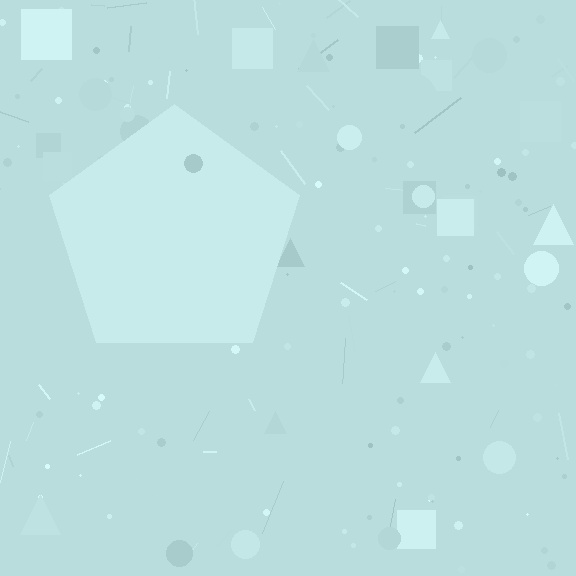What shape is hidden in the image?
A pentagon is hidden in the image.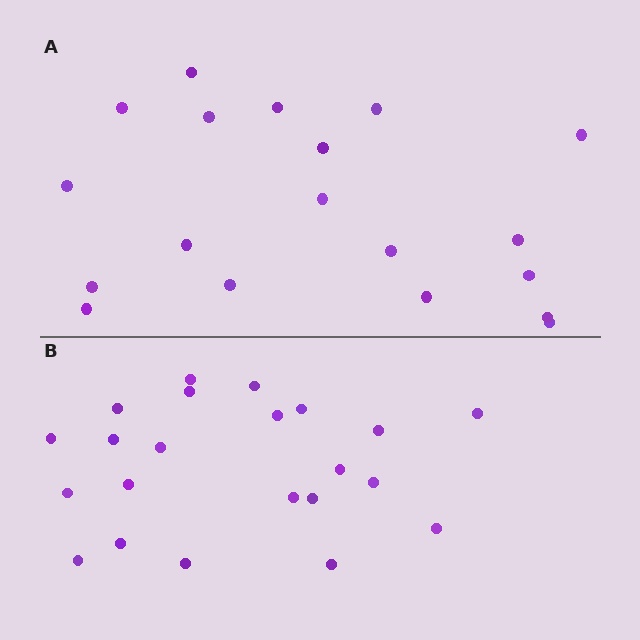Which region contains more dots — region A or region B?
Region B (the bottom region) has more dots.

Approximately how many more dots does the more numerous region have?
Region B has just a few more — roughly 2 or 3 more dots than region A.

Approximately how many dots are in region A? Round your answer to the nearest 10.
About 20 dots. (The exact count is 19, which rounds to 20.)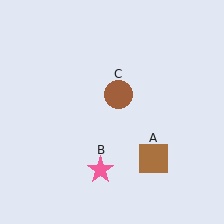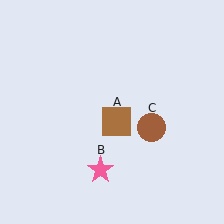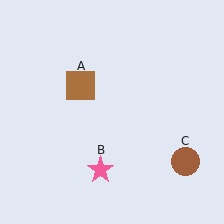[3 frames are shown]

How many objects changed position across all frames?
2 objects changed position: brown square (object A), brown circle (object C).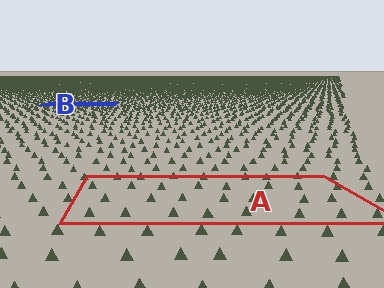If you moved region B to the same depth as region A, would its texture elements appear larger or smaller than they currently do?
They would appear larger. At a closer depth, the same texture elements are projected at a bigger on-screen size.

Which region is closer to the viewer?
Region A is closer. The texture elements there are larger and more spread out.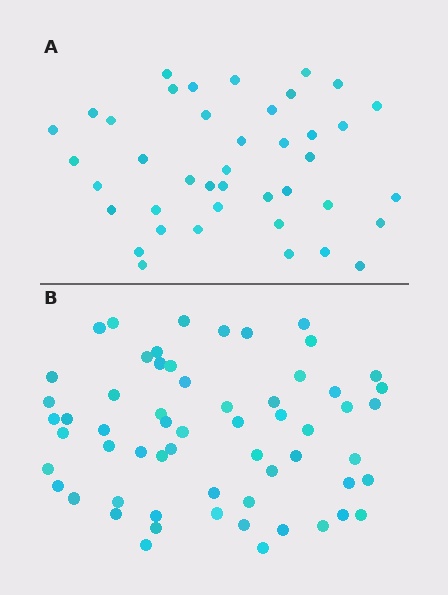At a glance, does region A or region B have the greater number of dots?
Region B (the bottom region) has more dots.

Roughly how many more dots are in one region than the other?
Region B has approximately 20 more dots than region A.